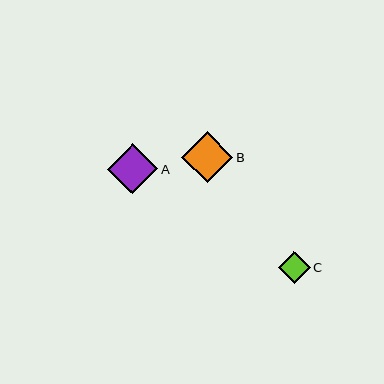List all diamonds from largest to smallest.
From largest to smallest: B, A, C.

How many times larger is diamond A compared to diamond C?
Diamond A is approximately 1.6 times the size of diamond C.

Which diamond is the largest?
Diamond B is the largest with a size of approximately 51 pixels.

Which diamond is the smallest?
Diamond C is the smallest with a size of approximately 32 pixels.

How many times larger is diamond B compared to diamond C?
Diamond B is approximately 1.6 times the size of diamond C.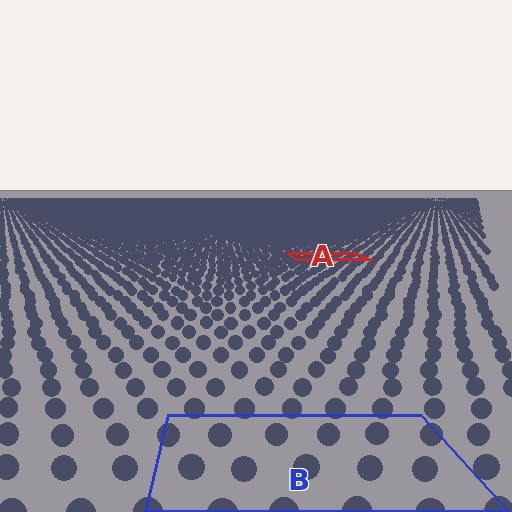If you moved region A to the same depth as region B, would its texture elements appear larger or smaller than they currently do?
They would appear larger. At a closer depth, the same texture elements are projected at a bigger on-screen size.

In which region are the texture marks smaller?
The texture marks are smaller in region A, because it is farther away.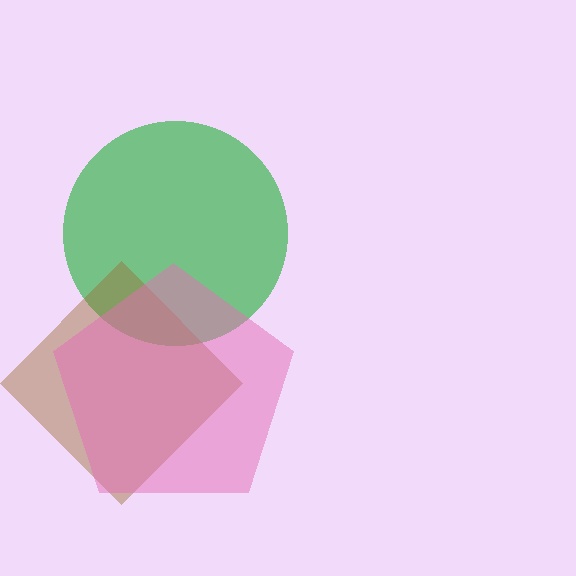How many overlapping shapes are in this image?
There are 3 overlapping shapes in the image.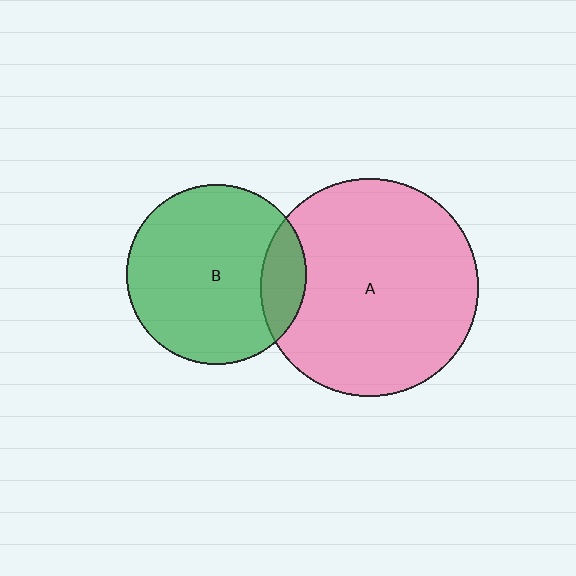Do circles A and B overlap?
Yes.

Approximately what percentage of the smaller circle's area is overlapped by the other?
Approximately 15%.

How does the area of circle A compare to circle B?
Approximately 1.5 times.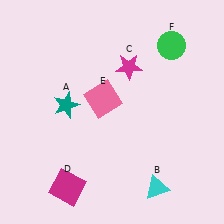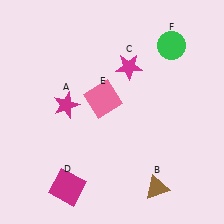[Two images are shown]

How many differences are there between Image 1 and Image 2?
There are 2 differences between the two images.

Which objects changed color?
A changed from teal to magenta. B changed from cyan to brown.